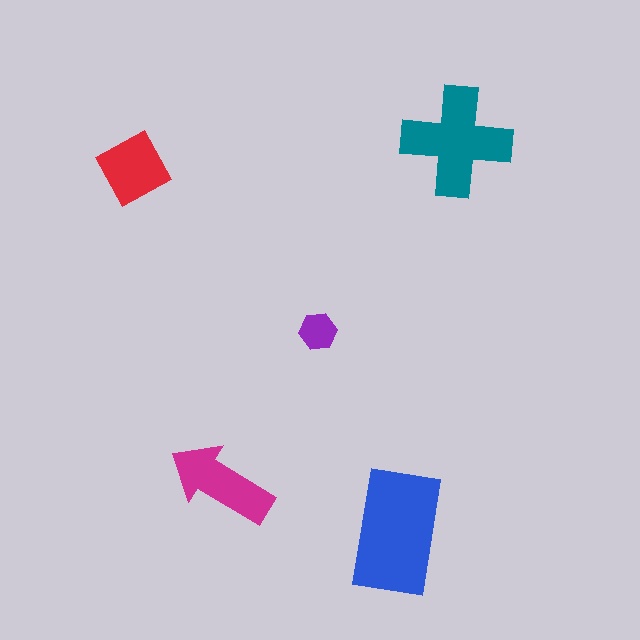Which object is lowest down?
The blue rectangle is bottommost.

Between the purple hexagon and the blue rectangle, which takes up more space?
The blue rectangle.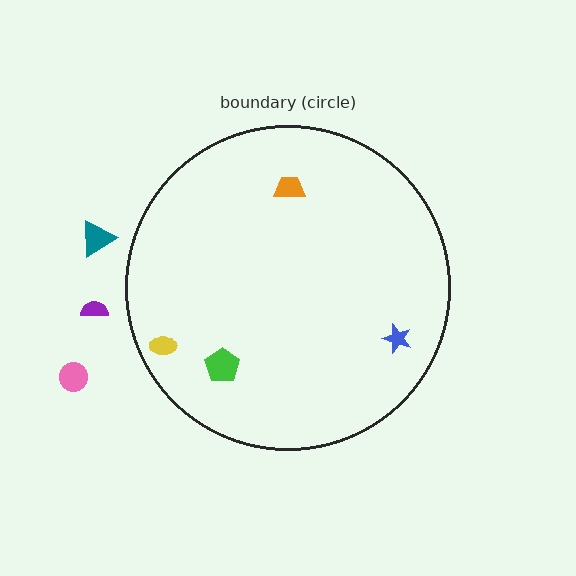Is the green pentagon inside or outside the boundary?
Inside.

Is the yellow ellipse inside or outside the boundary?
Inside.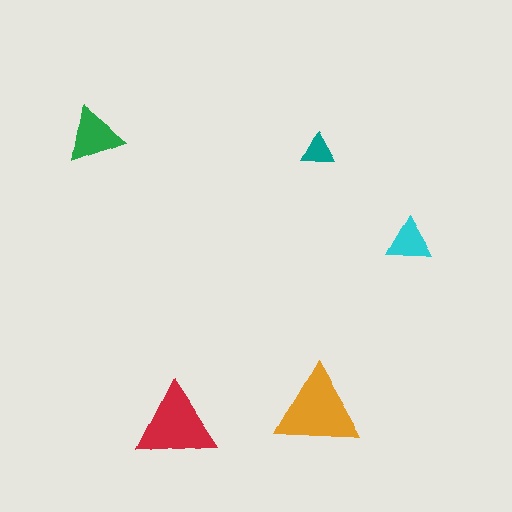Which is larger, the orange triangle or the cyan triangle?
The orange one.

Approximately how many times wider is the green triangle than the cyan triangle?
About 1.5 times wider.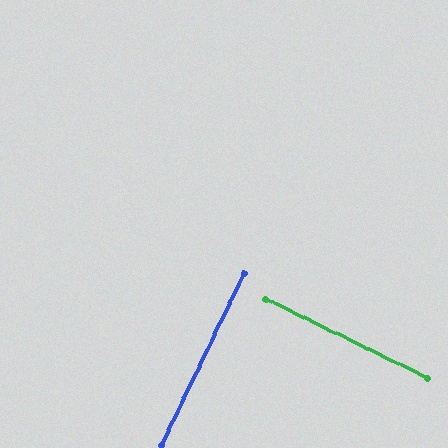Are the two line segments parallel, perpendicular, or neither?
Perpendicular — they meet at approximately 90°.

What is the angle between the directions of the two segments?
Approximately 90 degrees.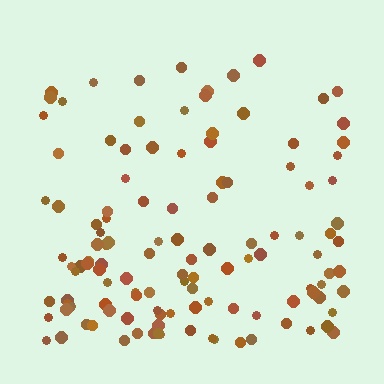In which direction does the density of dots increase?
From top to bottom, with the bottom side densest.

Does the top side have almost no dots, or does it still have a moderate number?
Still a moderate number, just noticeably fewer than the bottom.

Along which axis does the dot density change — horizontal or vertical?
Vertical.